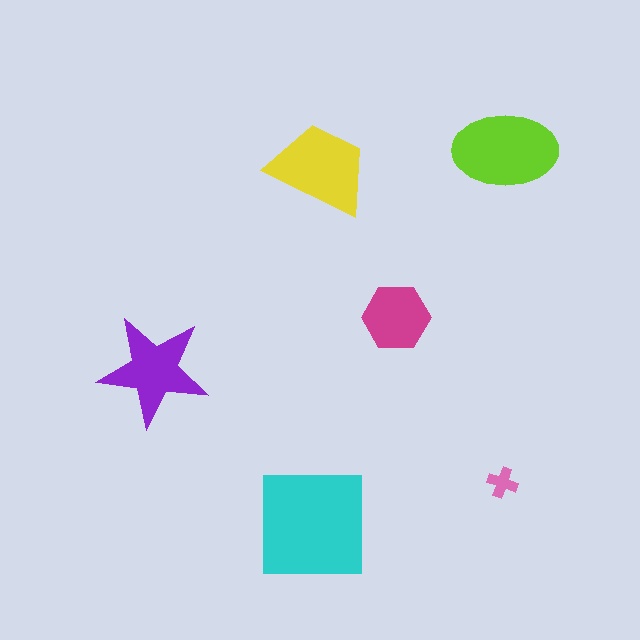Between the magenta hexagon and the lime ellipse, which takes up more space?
The lime ellipse.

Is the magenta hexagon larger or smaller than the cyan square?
Smaller.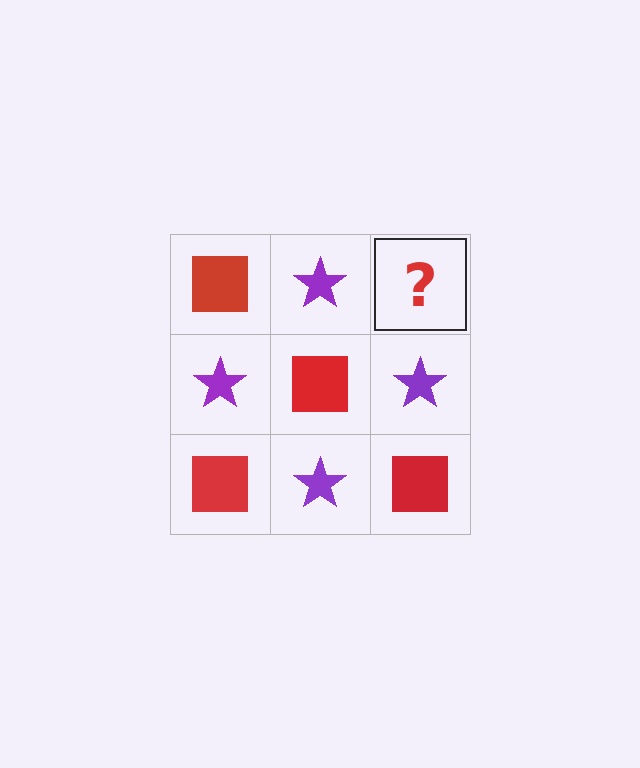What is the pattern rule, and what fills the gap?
The rule is that it alternates red square and purple star in a checkerboard pattern. The gap should be filled with a red square.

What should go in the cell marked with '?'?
The missing cell should contain a red square.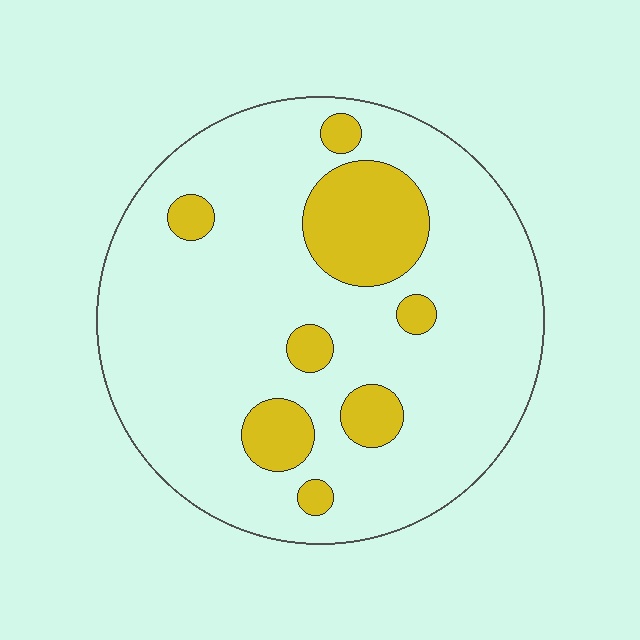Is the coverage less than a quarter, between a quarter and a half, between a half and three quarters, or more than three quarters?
Less than a quarter.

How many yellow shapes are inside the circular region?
8.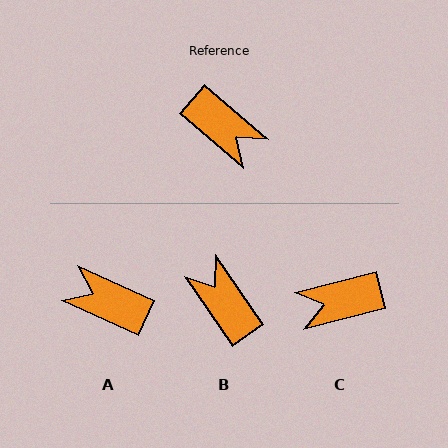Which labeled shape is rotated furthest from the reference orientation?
B, about 166 degrees away.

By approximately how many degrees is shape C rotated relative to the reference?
Approximately 125 degrees clockwise.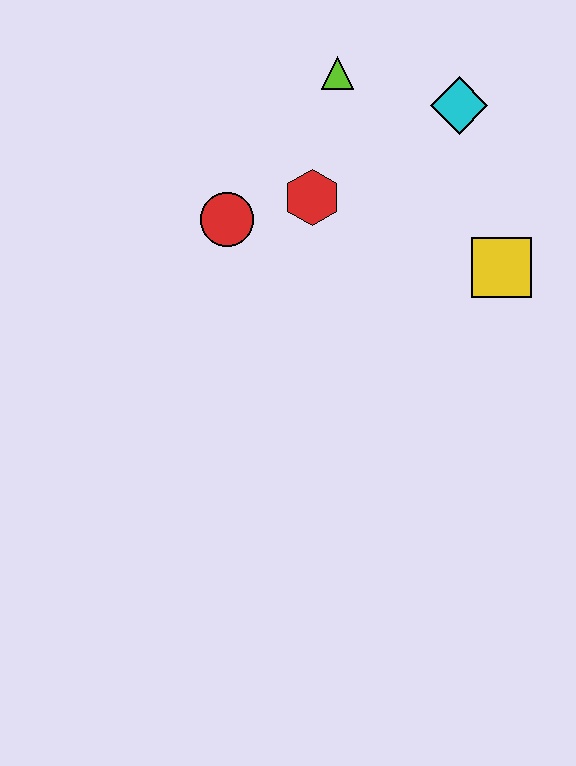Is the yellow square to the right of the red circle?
Yes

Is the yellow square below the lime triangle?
Yes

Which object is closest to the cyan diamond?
The lime triangle is closest to the cyan diamond.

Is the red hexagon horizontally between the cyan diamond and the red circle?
Yes